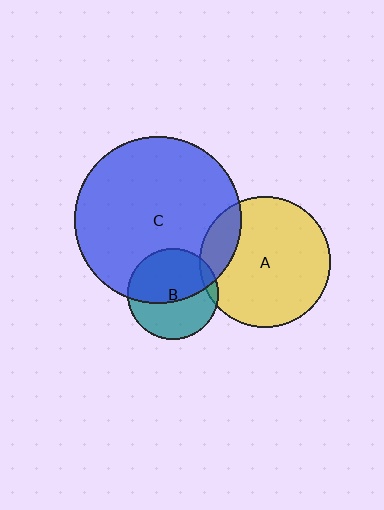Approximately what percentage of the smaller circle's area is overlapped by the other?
Approximately 55%.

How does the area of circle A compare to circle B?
Approximately 2.1 times.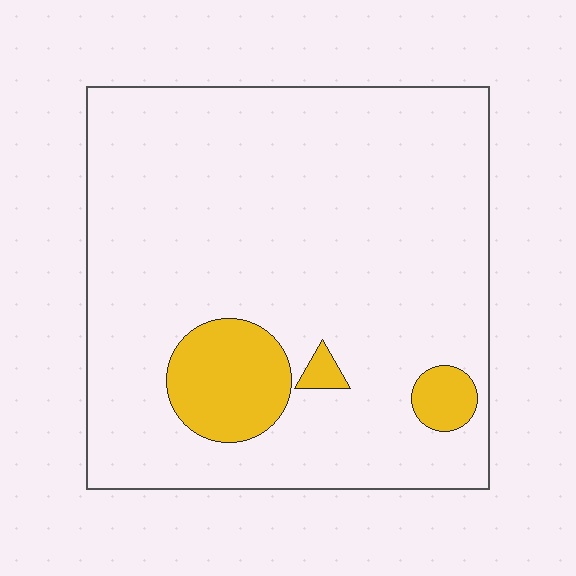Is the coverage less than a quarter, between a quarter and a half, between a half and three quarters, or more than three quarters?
Less than a quarter.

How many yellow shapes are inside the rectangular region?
3.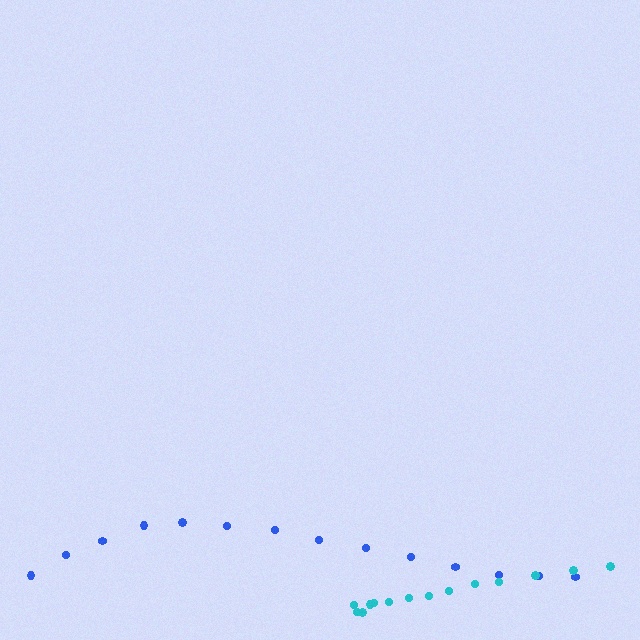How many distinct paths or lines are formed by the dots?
There are 2 distinct paths.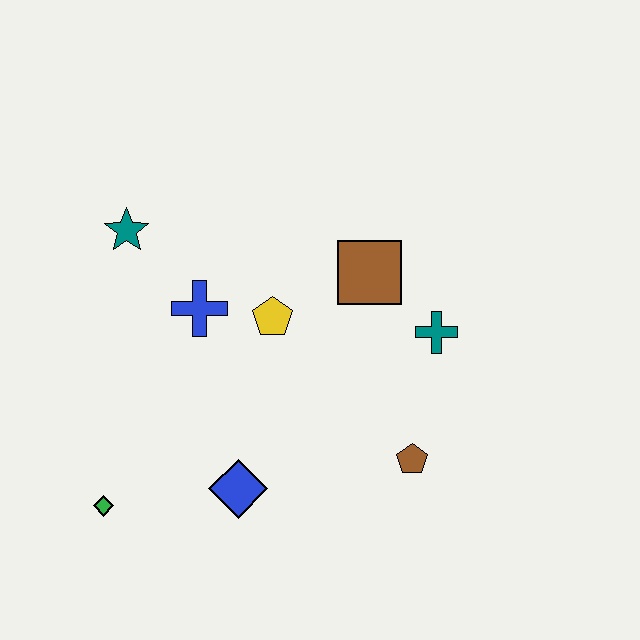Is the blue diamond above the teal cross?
No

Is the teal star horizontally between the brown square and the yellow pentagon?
No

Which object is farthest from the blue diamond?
The teal star is farthest from the blue diamond.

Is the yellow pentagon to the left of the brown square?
Yes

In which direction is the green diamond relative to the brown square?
The green diamond is to the left of the brown square.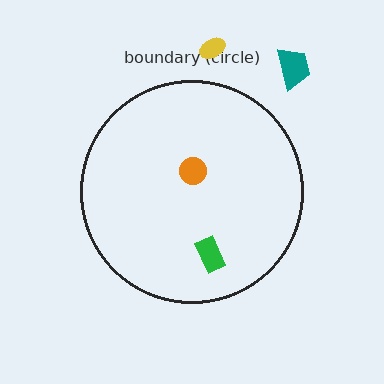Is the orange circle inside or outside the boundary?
Inside.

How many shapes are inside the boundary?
2 inside, 2 outside.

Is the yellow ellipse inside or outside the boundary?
Outside.